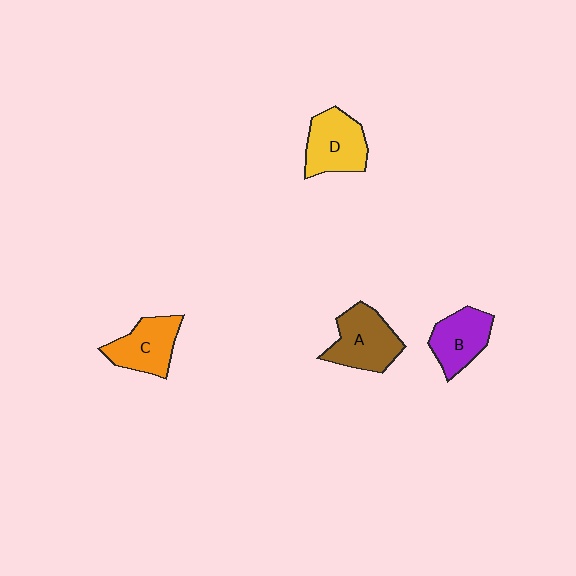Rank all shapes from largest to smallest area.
From largest to smallest: A (brown), D (yellow), C (orange), B (purple).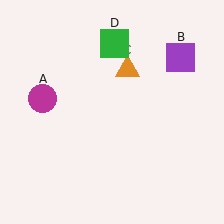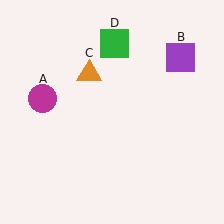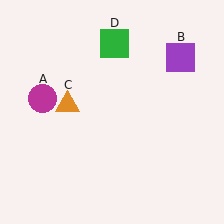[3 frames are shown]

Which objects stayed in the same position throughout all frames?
Magenta circle (object A) and purple square (object B) and green square (object D) remained stationary.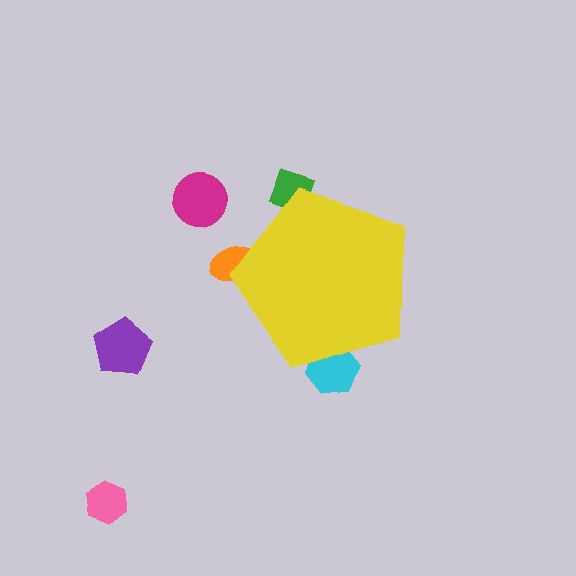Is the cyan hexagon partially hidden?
Yes, the cyan hexagon is partially hidden behind the yellow pentagon.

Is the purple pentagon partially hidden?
No, the purple pentagon is fully visible.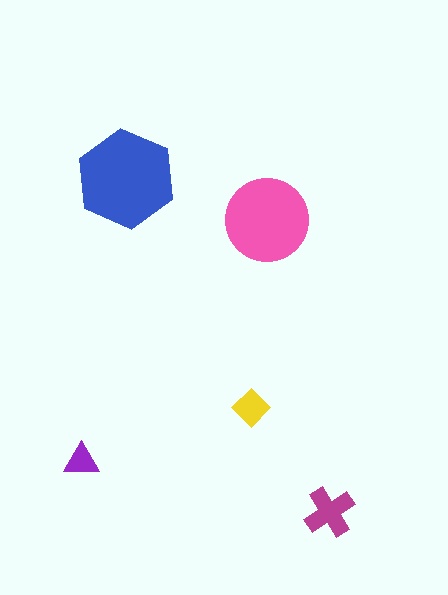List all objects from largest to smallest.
The blue hexagon, the pink circle, the magenta cross, the yellow diamond, the purple triangle.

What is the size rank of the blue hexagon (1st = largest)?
1st.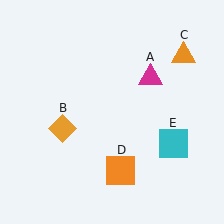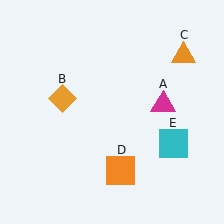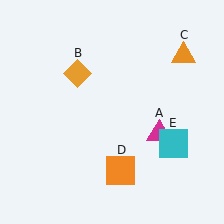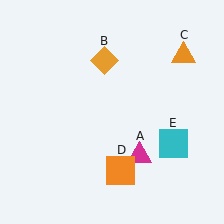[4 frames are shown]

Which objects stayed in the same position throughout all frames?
Orange triangle (object C) and orange square (object D) and cyan square (object E) remained stationary.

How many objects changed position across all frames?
2 objects changed position: magenta triangle (object A), orange diamond (object B).